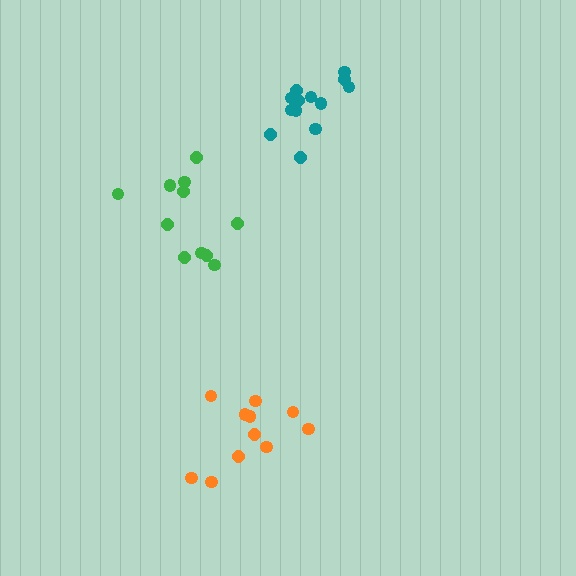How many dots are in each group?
Group 1: 11 dots, Group 2: 13 dots, Group 3: 11 dots (35 total).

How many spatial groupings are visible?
There are 3 spatial groupings.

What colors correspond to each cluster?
The clusters are colored: green, teal, orange.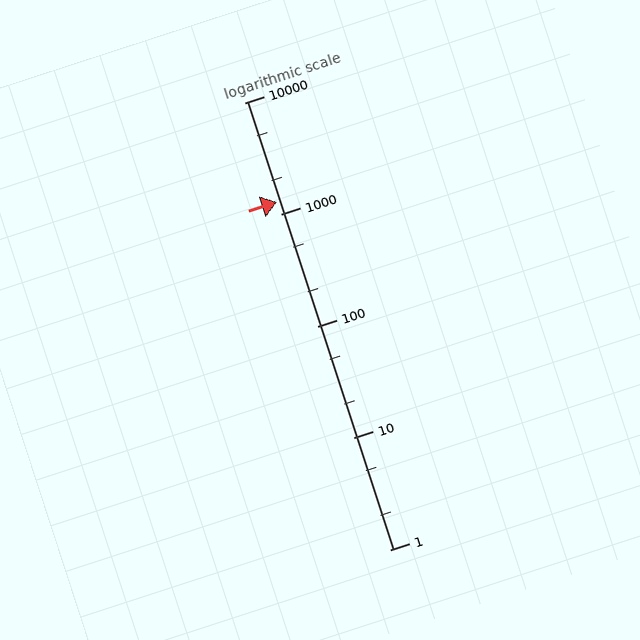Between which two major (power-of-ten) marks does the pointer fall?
The pointer is between 1000 and 10000.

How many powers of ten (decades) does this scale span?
The scale spans 4 decades, from 1 to 10000.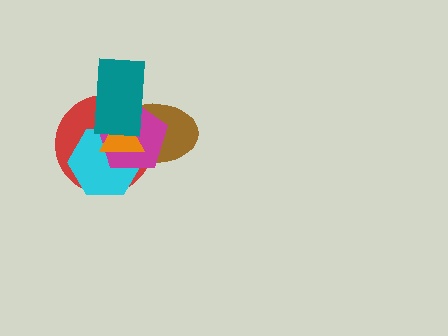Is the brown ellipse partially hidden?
Yes, it is partially covered by another shape.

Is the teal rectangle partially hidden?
No, no other shape covers it.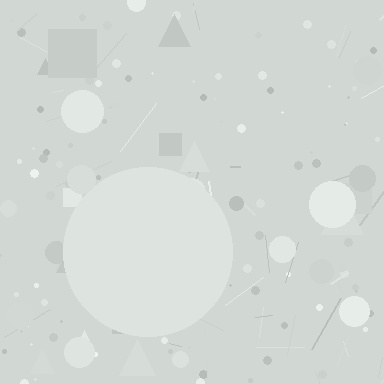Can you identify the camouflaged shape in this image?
The camouflaged shape is a circle.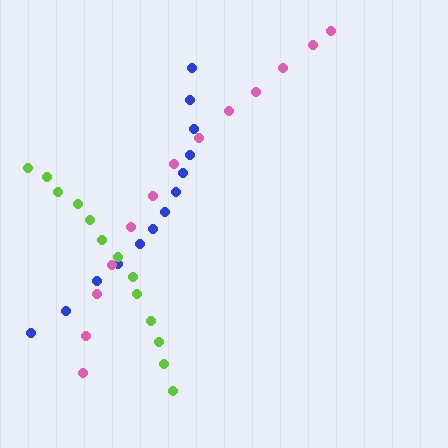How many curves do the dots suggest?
There are 3 distinct paths.